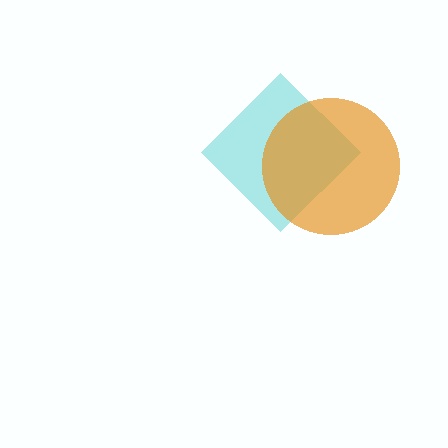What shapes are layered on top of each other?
The layered shapes are: a cyan diamond, an orange circle.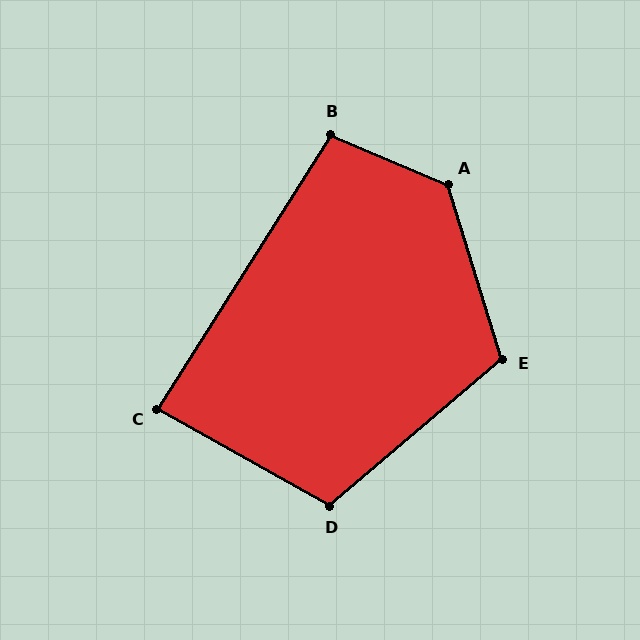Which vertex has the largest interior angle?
A, at approximately 130 degrees.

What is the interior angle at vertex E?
Approximately 113 degrees (obtuse).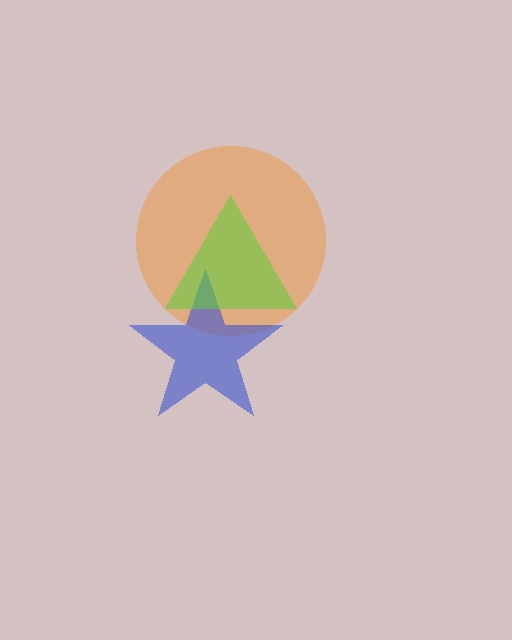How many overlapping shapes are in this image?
There are 3 overlapping shapes in the image.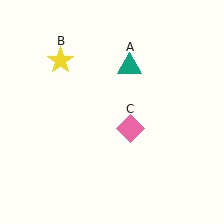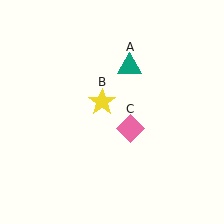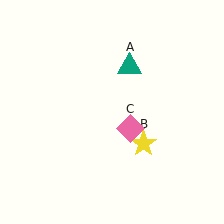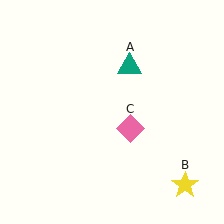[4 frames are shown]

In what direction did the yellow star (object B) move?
The yellow star (object B) moved down and to the right.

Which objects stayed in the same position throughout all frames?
Teal triangle (object A) and pink diamond (object C) remained stationary.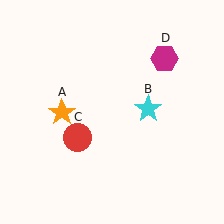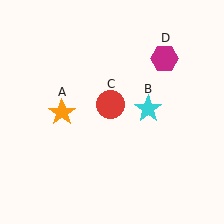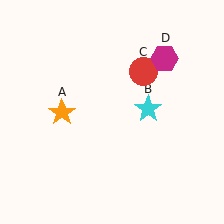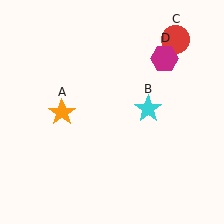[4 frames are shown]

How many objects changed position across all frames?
1 object changed position: red circle (object C).